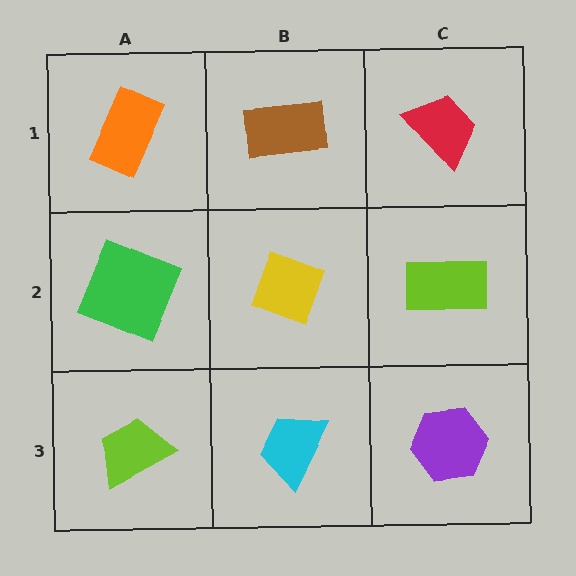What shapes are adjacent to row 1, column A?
A green square (row 2, column A), a brown rectangle (row 1, column B).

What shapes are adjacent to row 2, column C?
A red trapezoid (row 1, column C), a purple hexagon (row 3, column C), a yellow diamond (row 2, column B).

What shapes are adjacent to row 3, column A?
A green square (row 2, column A), a cyan trapezoid (row 3, column B).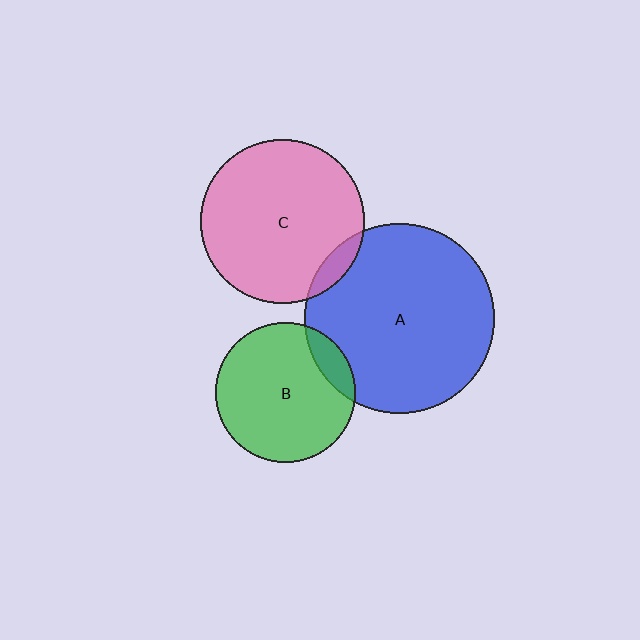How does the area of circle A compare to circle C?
Approximately 1.3 times.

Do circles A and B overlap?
Yes.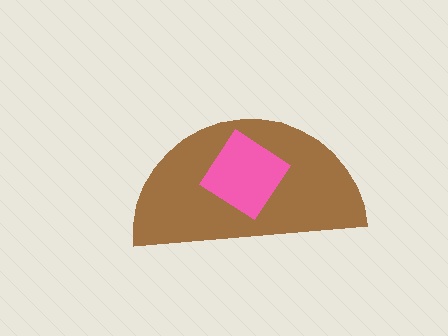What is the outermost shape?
The brown semicircle.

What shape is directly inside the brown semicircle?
The pink diamond.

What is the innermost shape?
The pink diamond.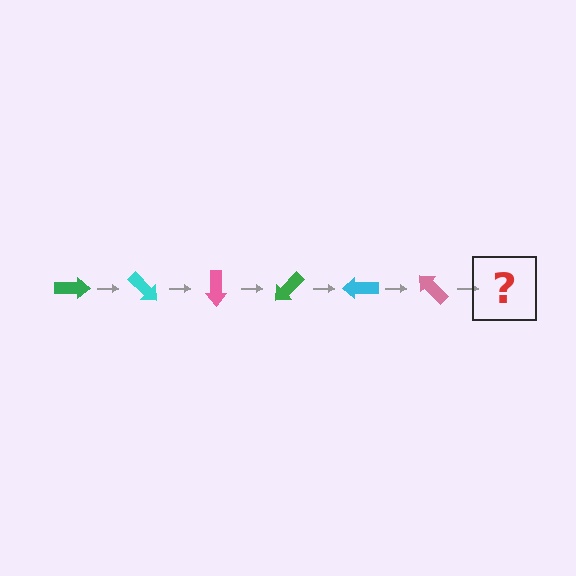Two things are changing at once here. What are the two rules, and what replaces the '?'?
The two rules are that it rotates 45 degrees each step and the color cycles through green, cyan, and pink. The '?' should be a green arrow, rotated 270 degrees from the start.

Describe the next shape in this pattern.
It should be a green arrow, rotated 270 degrees from the start.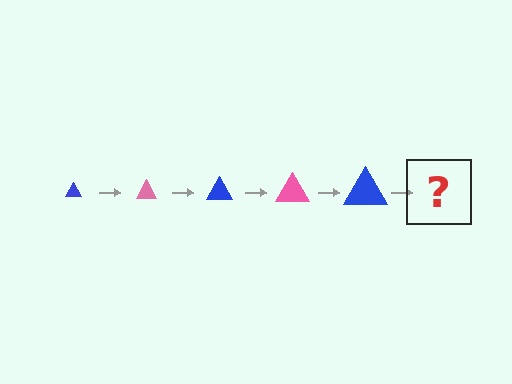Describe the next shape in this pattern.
It should be a pink triangle, larger than the previous one.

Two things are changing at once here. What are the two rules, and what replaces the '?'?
The two rules are that the triangle grows larger each step and the color cycles through blue and pink. The '?' should be a pink triangle, larger than the previous one.